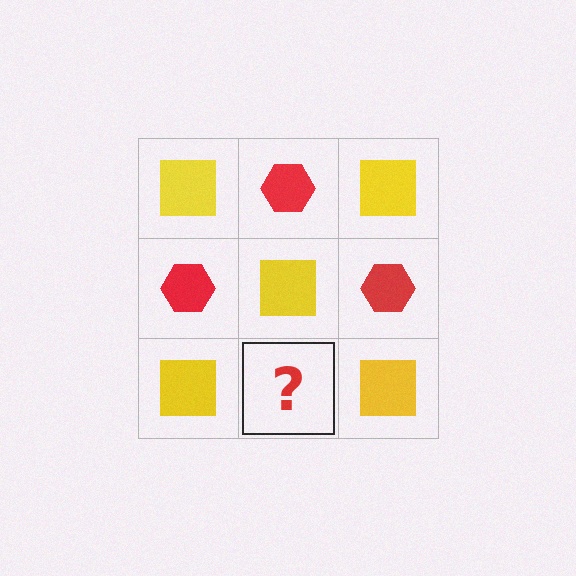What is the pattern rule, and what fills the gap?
The rule is that it alternates yellow square and red hexagon in a checkerboard pattern. The gap should be filled with a red hexagon.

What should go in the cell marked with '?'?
The missing cell should contain a red hexagon.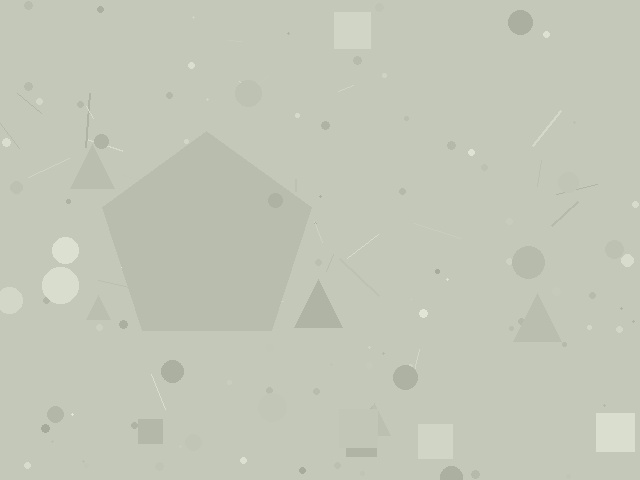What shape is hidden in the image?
A pentagon is hidden in the image.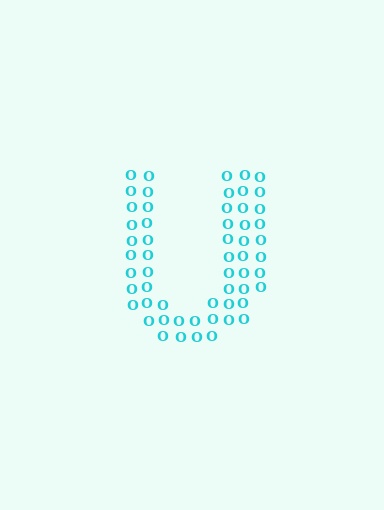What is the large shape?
The large shape is the letter U.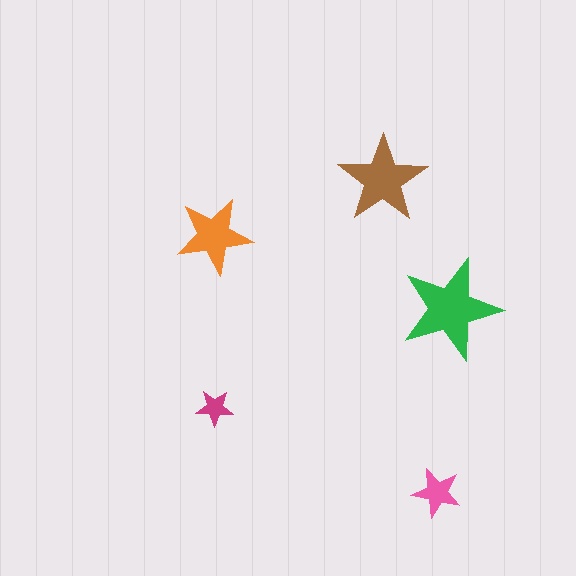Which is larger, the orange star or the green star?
The green one.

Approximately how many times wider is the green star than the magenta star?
About 3 times wider.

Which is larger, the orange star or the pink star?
The orange one.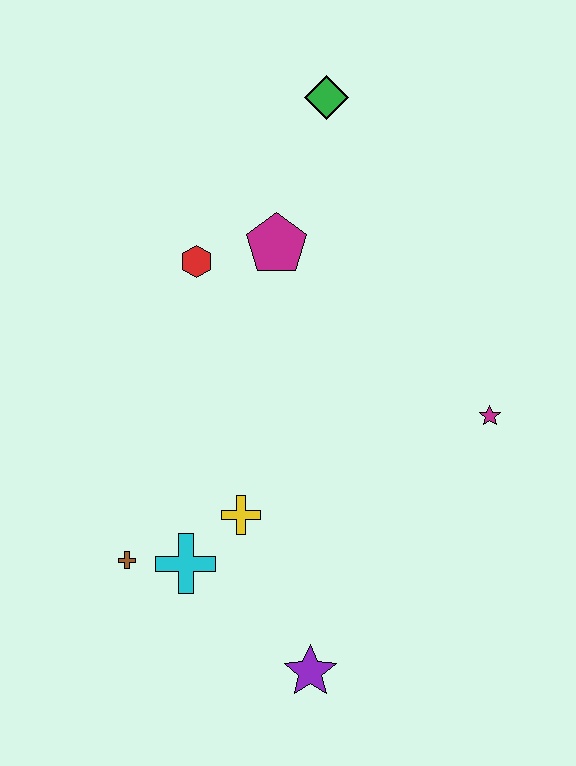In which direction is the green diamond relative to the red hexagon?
The green diamond is above the red hexagon.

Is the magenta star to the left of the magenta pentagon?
No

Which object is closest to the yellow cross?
The cyan cross is closest to the yellow cross.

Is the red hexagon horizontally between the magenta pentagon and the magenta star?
No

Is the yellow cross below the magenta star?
Yes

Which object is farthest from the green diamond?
The purple star is farthest from the green diamond.